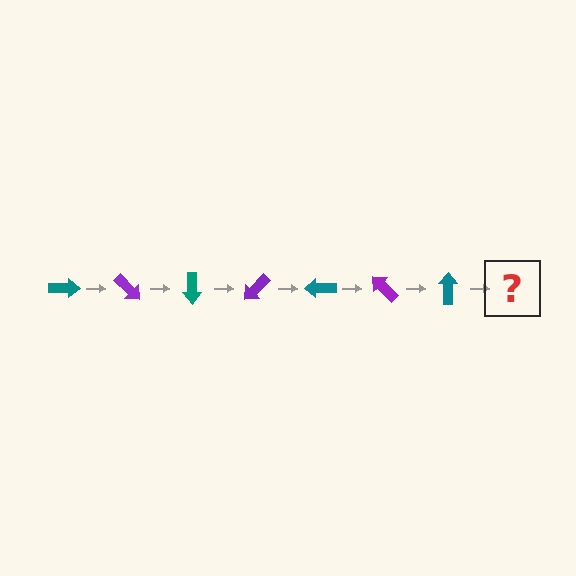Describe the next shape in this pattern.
It should be a purple arrow, rotated 315 degrees from the start.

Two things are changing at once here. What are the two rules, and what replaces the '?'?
The two rules are that it rotates 45 degrees each step and the color cycles through teal and purple. The '?' should be a purple arrow, rotated 315 degrees from the start.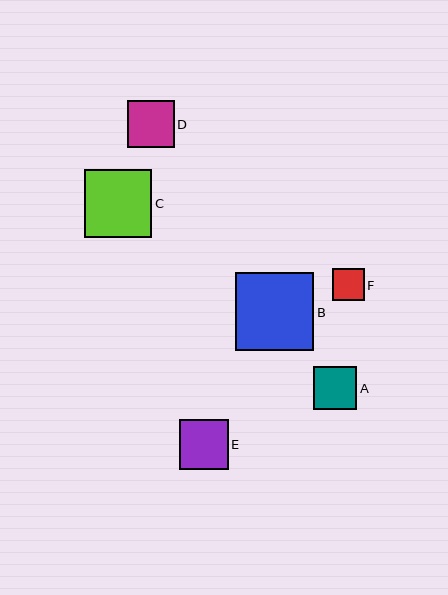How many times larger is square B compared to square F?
Square B is approximately 2.5 times the size of square F.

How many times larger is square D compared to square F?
Square D is approximately 1.5 times the size of square F.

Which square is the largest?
Square B is the largest with a size of approximately 78 pixels.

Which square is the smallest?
Square F is the smallest with a size of approximately 32 pixels.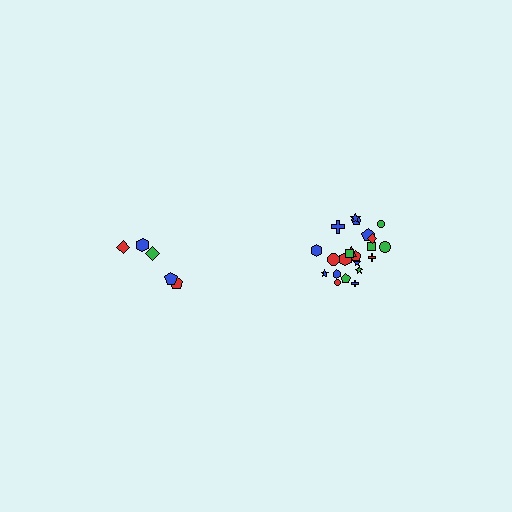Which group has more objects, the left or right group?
The right group.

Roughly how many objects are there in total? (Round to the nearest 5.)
Roughly 25 objects in total.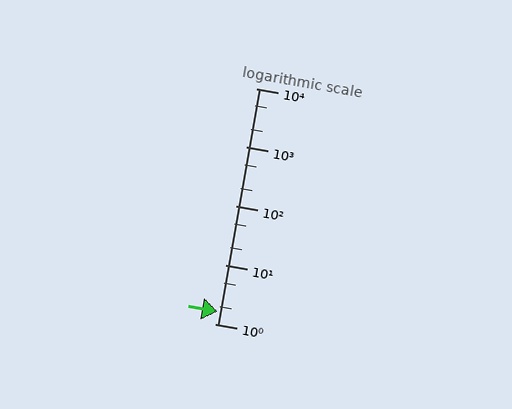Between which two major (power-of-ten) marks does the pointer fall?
The pointer is between 1 and 10.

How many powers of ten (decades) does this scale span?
The scale spans 4 decades, from 1 to 10000.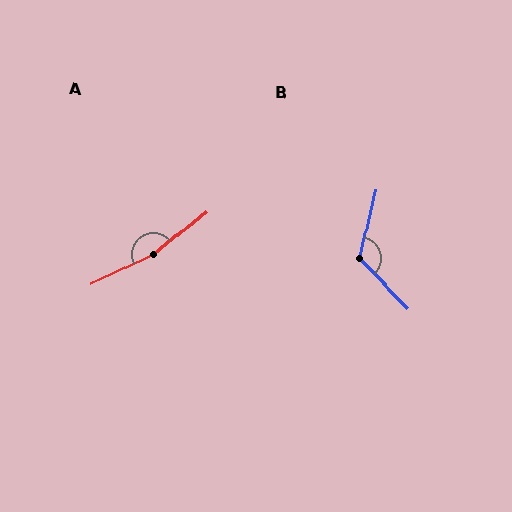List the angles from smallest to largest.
B (122°), A (166°).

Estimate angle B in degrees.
Approximately 122 degrees.